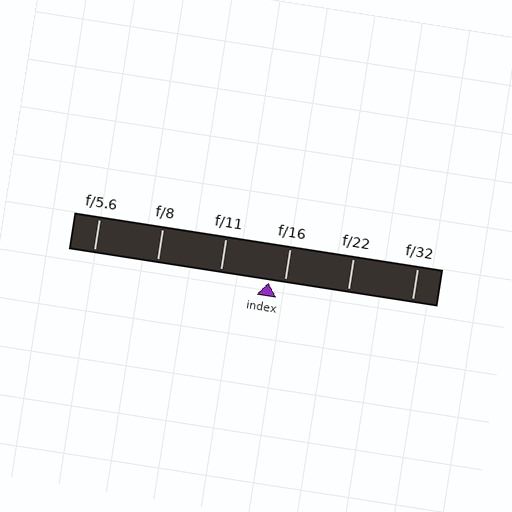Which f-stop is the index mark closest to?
The index mark is closest to f/16.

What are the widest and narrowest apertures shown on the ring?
The widest aperture shown is f/5.6 and the narrowest is f/32.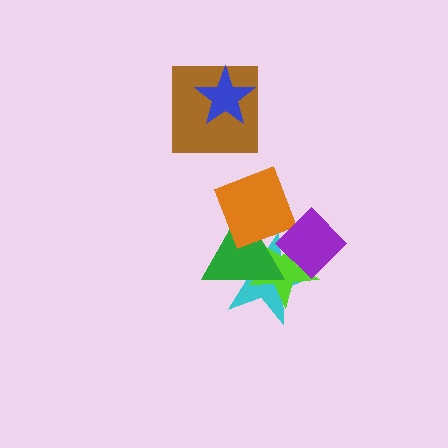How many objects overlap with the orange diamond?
4 objects overlap with the orange diamond.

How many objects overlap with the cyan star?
4 objects overlap with the cyan star.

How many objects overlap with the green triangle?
4 objects overlap with the green triangle.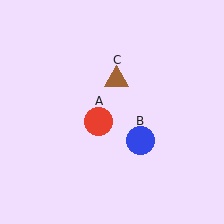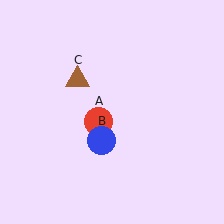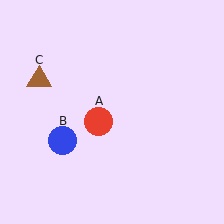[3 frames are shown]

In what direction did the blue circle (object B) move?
The blue circle (object B) moved left.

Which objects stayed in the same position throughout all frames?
Red circle (object A) remained stationary.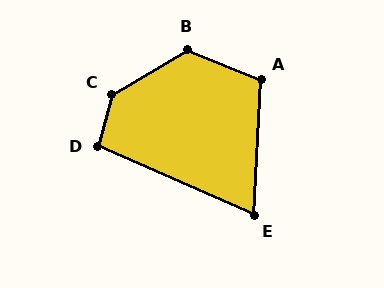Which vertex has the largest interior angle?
C, at approximately 136 degrees.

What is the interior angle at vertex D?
Approximately 99 degrees (obtuse).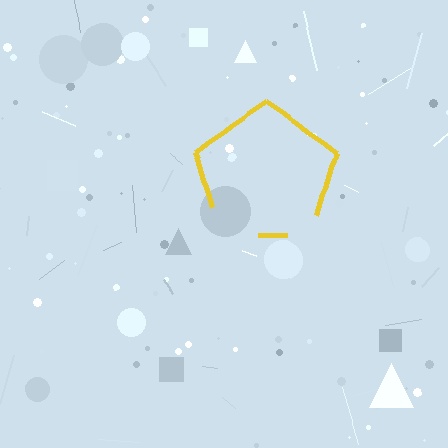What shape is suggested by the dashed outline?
The dashed outline suggests a pentagon.